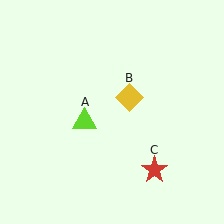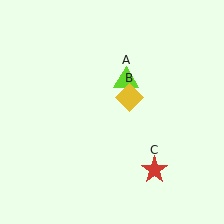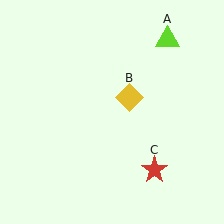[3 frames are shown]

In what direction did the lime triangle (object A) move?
The lime triangle (object A) moved up and to the right.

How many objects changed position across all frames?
1 object changed position: lime triangle (object A).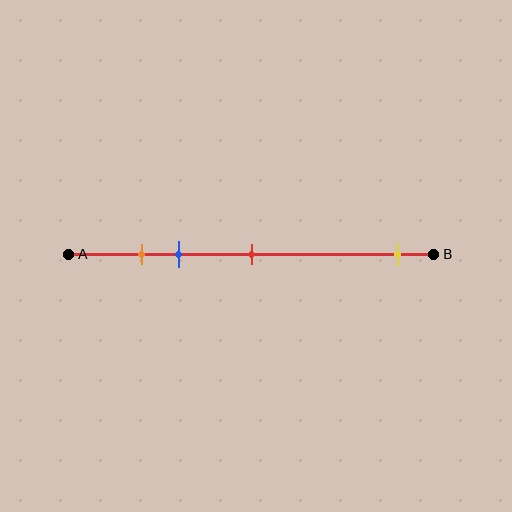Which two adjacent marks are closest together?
The orange and blue marks are the closest adjacent pair.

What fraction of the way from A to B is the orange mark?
The orange mark is approximately 20% (0.2) of the way from A to B.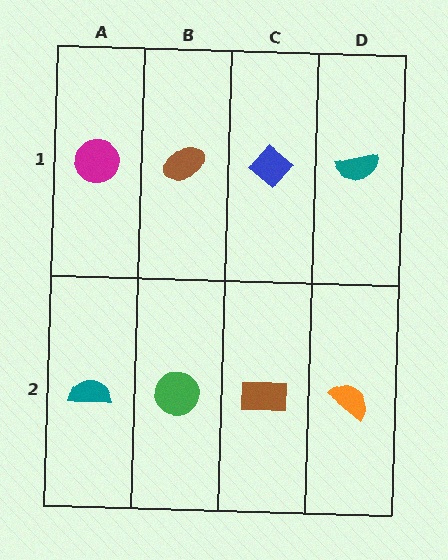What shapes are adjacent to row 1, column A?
A teal semicircle (row 2, column A), a brown ellipse (row 1, column B).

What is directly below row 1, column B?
A green circle.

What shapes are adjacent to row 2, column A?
A magenta circle (row 1, column A), a green circle (row 2, column B).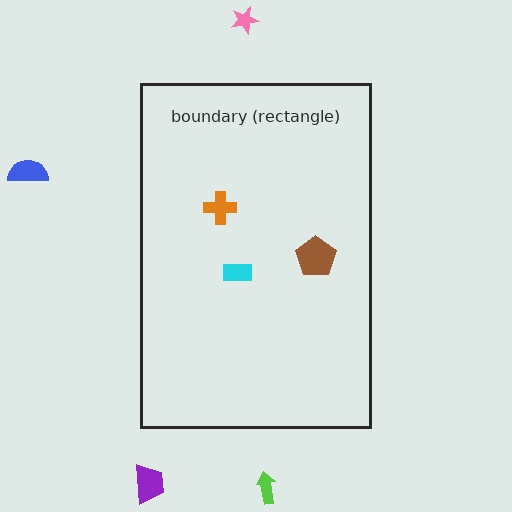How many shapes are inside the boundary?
3 inside, 4 outside.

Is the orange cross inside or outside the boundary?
Inside.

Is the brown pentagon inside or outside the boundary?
Inside.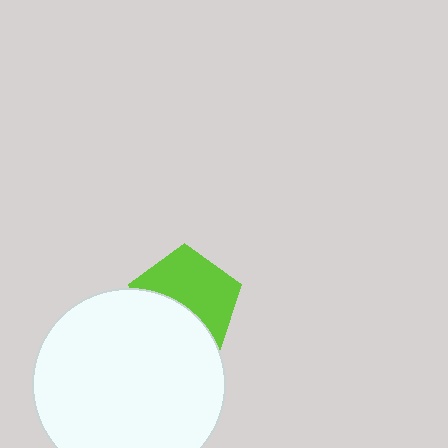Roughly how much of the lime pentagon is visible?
About half of it is visible (roughly 58%).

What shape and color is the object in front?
The object in front is a white circle.